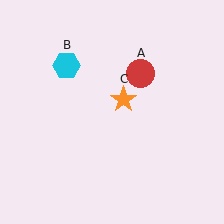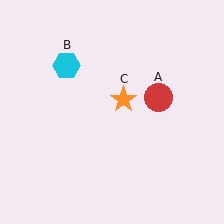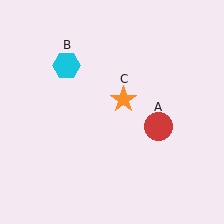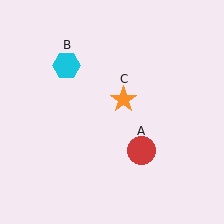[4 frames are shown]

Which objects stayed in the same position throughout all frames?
Cyan hexagon (object B) and orange star (object C) remained stationary.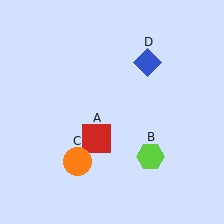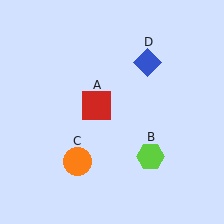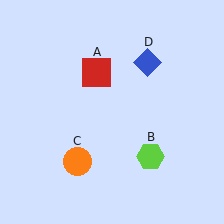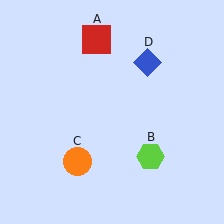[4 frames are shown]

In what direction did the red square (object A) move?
The red square (object A) moved up.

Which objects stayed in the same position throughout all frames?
Lime hexagon (object B) and orange circle (object C) and blue diamond (object D) remained stationary.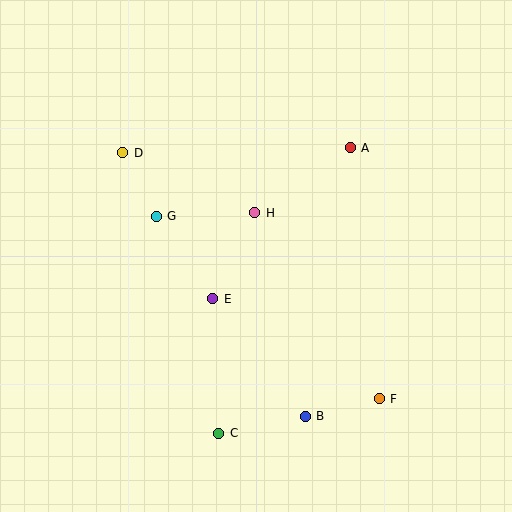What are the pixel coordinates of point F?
Point F is at (379, 399).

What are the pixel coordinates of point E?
Point E is at (213, 299).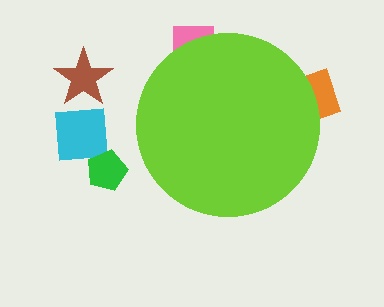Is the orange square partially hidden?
Yes, the orange square is partially hidden behind the lime circle.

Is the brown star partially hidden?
No, the brown star is fully visible.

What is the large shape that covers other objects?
A lime circle.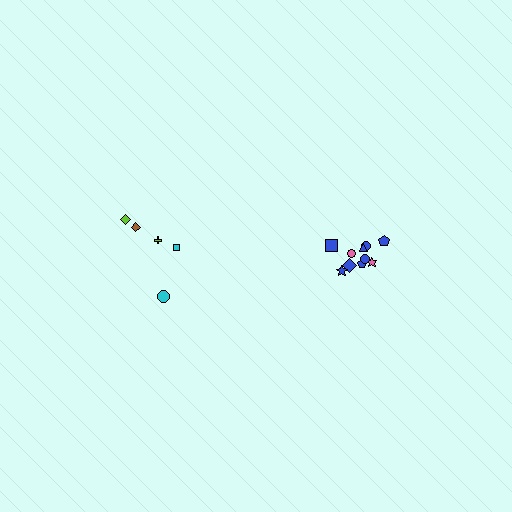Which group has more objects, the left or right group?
The right group.